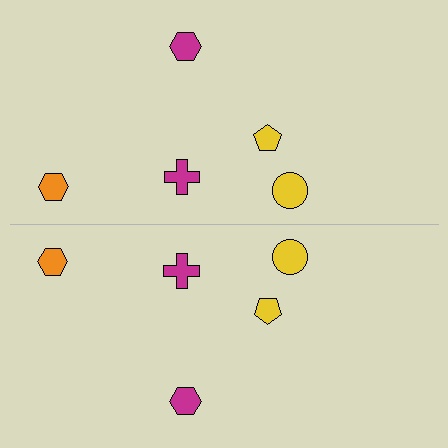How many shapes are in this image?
There are 10 shapes in this image.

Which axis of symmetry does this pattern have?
The pattern has a horizontal axis of symmetry running through the center of the image.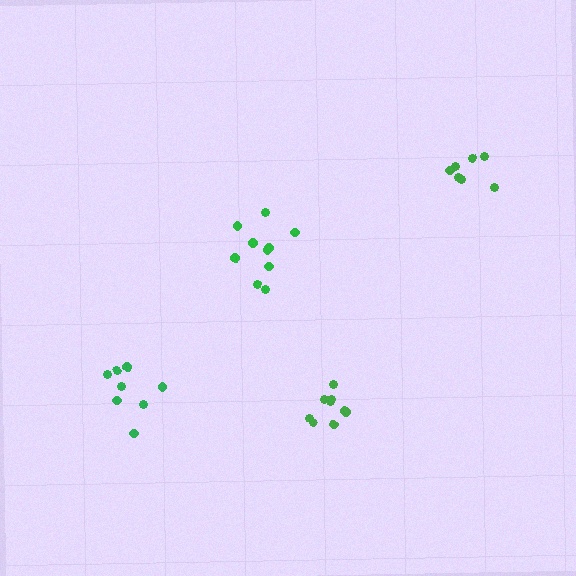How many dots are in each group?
Group 1: 10 dots, Group 2: 7 dots, Group 3: 8 dots, Group 4: 9 dots (34 total).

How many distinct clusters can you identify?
There are 4 distinct clusters.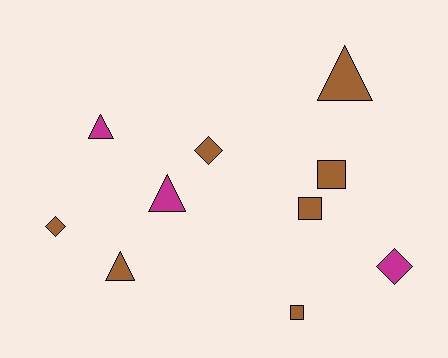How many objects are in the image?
There are 10 objects.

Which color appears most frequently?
Brown, with 7 objects.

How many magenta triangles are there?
There are 2 magenta triangles.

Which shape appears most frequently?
Triangle, with 4 objects.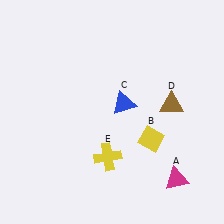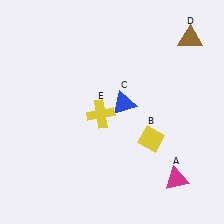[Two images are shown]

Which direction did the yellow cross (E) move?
The yellow cross (E) moved up.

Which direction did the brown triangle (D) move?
The brown triangle (D) moved up.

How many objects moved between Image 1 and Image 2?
2 objects moved between the two images.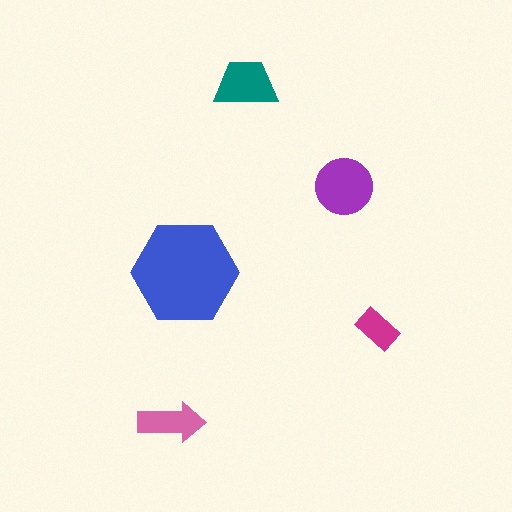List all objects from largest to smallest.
The blue hexagon, the purple circle, the teal trapezoid, the pink arrow, the magenta rectangle.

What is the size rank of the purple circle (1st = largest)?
2nd.